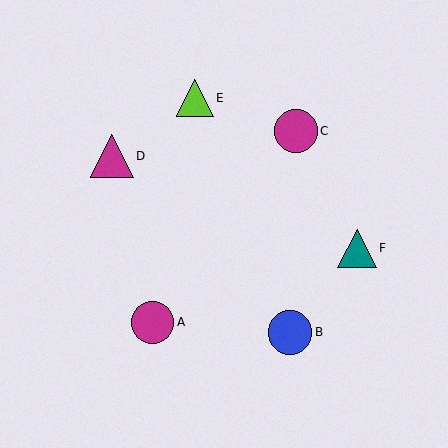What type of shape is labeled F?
Shape F is a teal triangle.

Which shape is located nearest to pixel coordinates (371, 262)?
The teal triangle (labeled F) at (357, 248) is nearest to that location.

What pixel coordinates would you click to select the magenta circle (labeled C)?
Click at (296, 131) to select the magenta circle C.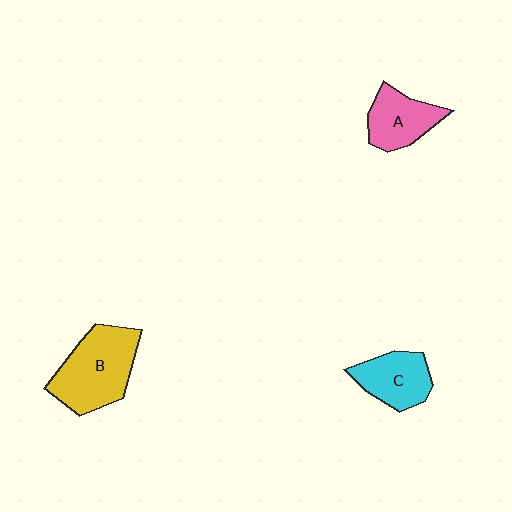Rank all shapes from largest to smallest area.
From largest to smallest: B (yellow), C (cyan), A (pink).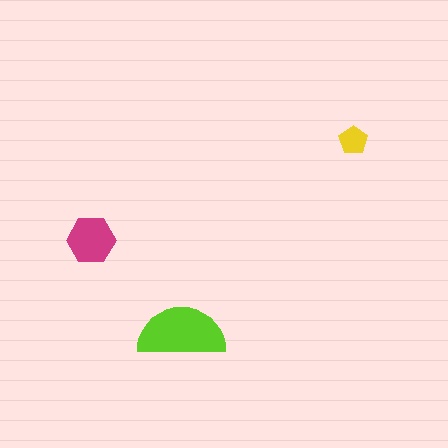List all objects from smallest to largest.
The yellow pentagon, the magenta hexagon, the lime semicircle.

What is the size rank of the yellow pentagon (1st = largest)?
3rd.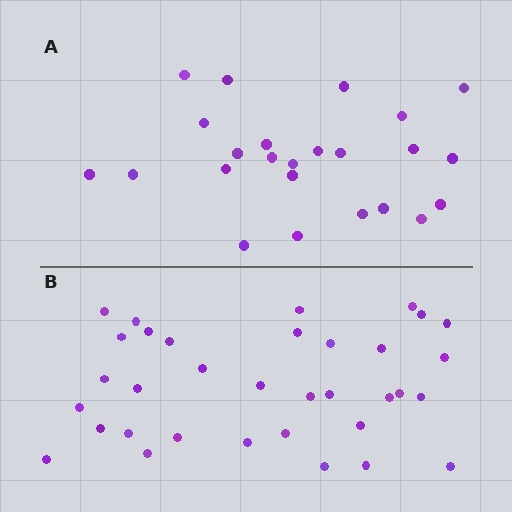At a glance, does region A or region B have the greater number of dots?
Region B (the bottom region) has more dots.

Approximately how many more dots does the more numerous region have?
Region B has roughly 10 or so more dots than region A.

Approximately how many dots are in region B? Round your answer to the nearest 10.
About 30 dots. (The exact count is 34, which rounds to 30.)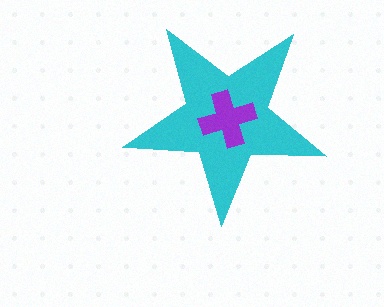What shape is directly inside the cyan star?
The purple cross.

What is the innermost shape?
The purple cross.